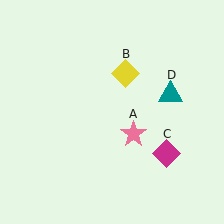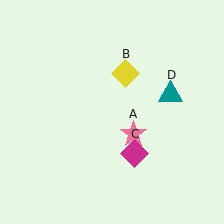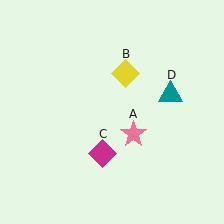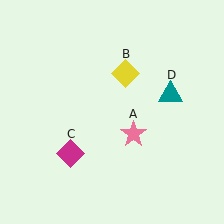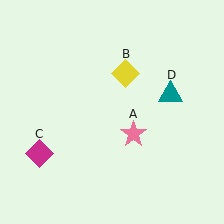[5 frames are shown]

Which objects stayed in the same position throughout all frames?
Pink star (object A) and yellow diamond (object B) and teal triangle (object D) remained stationary.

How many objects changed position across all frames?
1 object changed position: magenta diamond (object C).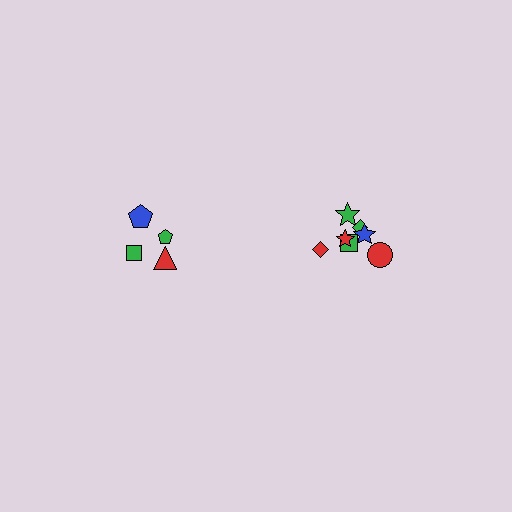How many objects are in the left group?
There are 4 objects.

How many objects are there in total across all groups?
There are 11 objects.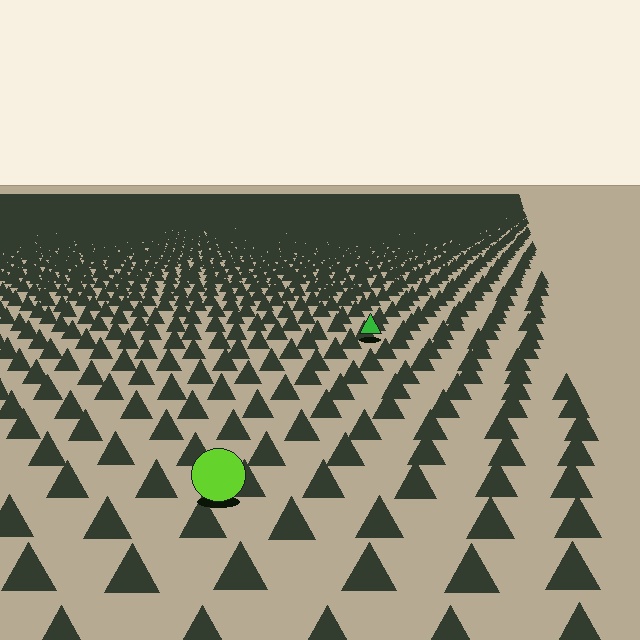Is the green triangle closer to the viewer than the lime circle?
No. The lime circle is closer — you can tell from the texture gradient: the ground texture is coarser near it.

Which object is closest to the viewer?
The lime circle is closest. The texture marks near it are larger and more spread out.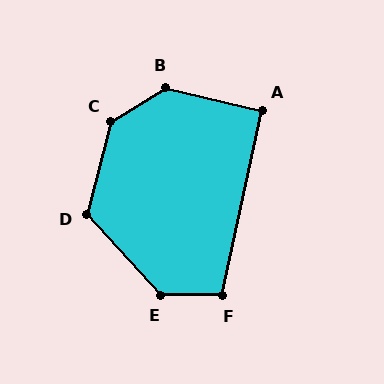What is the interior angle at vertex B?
Approximately 135 degrees (obtuse).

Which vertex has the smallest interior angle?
A, at approximately 91 degrees.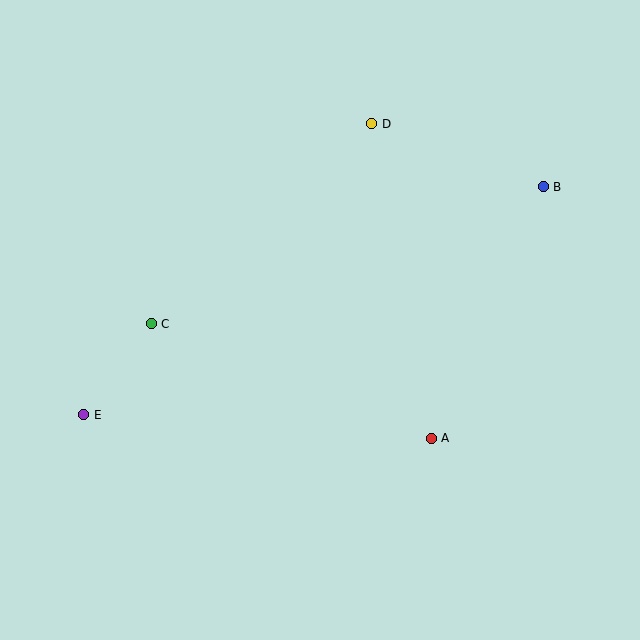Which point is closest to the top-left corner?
Point C is closest to the top-left corner.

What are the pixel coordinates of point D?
Point D is at (372, 124).